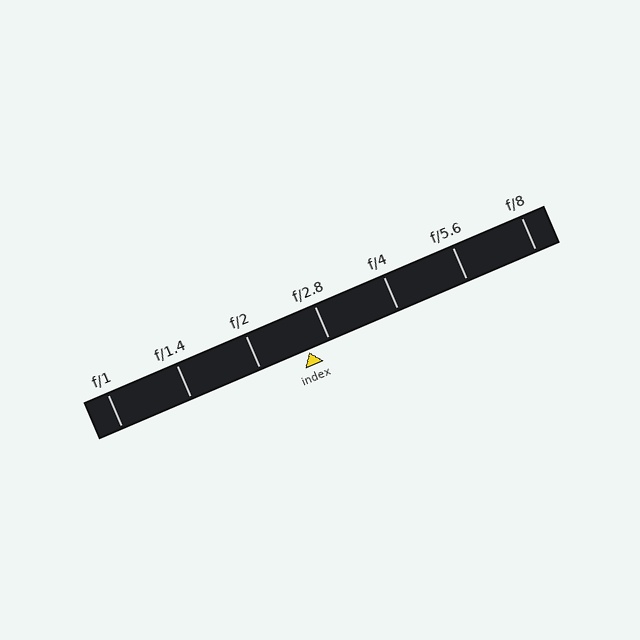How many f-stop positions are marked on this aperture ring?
There are 7 f-stop positions marked.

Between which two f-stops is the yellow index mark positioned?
The index mark is between f/2 and f/2.8.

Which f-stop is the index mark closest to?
The index mark is closest to f/2.8.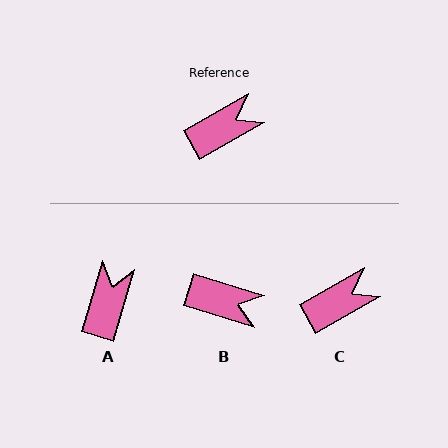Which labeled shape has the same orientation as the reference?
C.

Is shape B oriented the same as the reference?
No, it is off by about 47 degrees.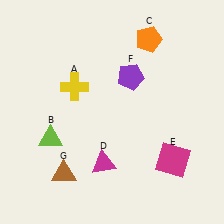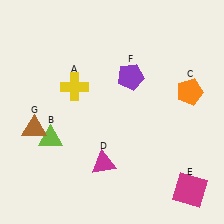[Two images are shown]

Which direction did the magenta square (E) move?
The magenta square (E) moved down.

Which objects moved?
The objects that moved are: the orange pentagon (C), the magenta square (E), the brown triangle (G).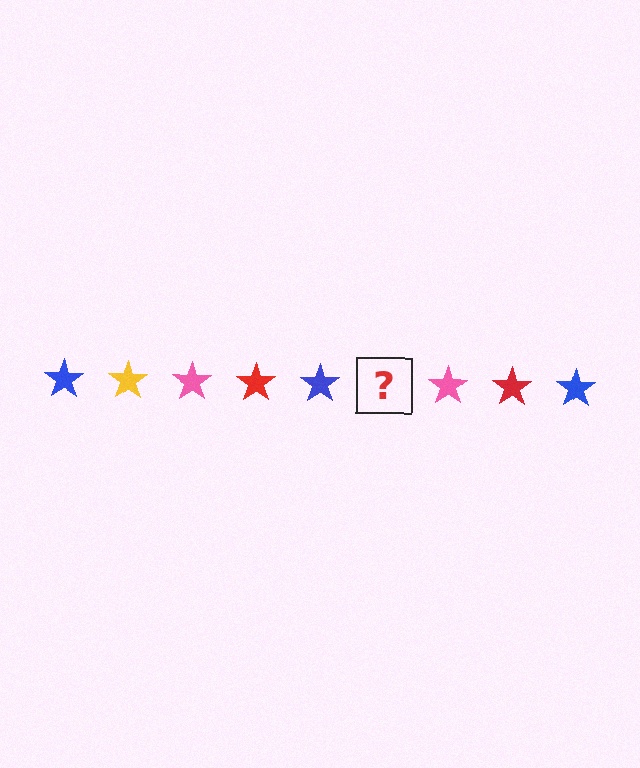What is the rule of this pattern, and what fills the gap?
The rule is that the pattern cycles through blue, yellow, pink, red stars. The gap should be filled with a yellow star.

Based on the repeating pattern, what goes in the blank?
The blank should be a yellow star.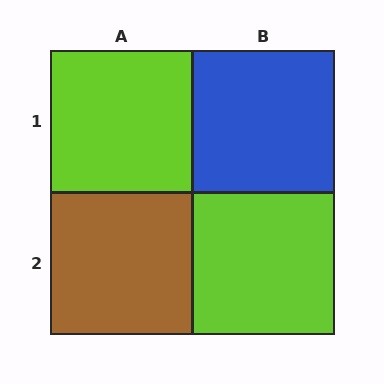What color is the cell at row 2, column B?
Lime.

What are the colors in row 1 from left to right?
Lime, blue.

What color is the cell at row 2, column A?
Brown.